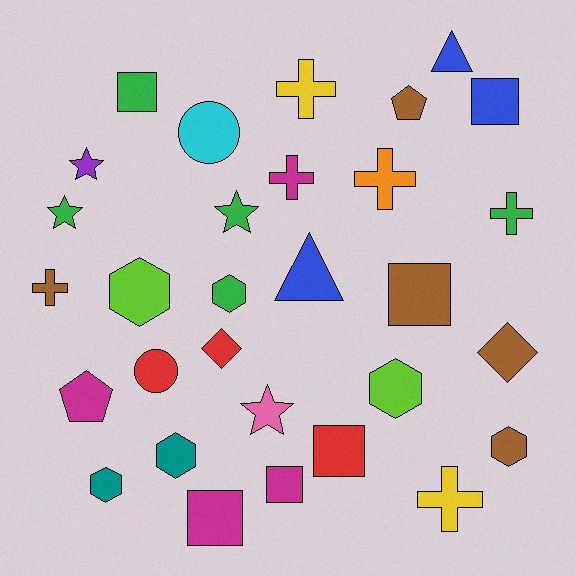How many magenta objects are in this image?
There are 4 magenta objects.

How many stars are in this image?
There are 4 stars.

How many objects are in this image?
There are 30 objects.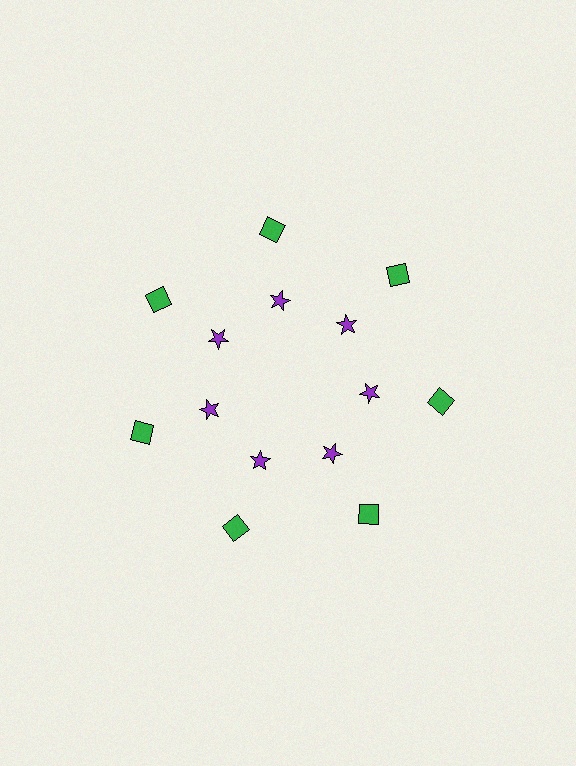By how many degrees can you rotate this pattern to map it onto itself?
The pattern maps onto itself every 51 degrees of rotation.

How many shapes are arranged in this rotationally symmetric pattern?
There are 14 shapes, arranged in 7 groups of 2.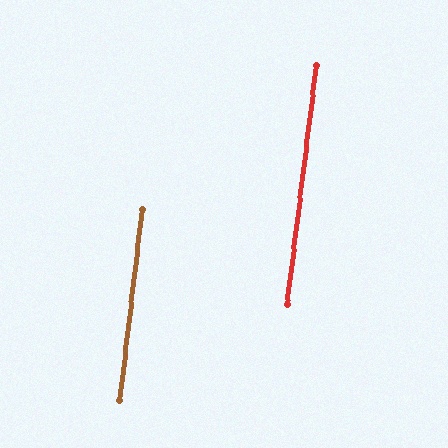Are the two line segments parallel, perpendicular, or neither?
Parallel — their directions differ by only 0.5°.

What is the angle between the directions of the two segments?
Approximately 0 degrees.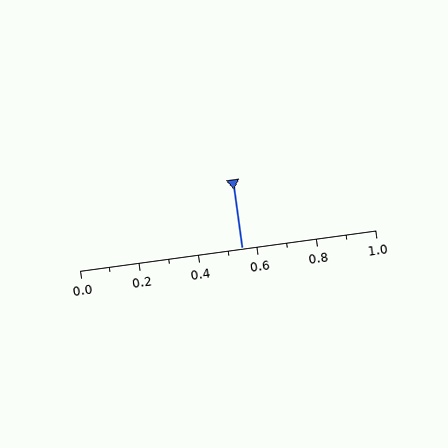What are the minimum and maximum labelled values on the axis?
The axis runs from 0.0 to 1.0.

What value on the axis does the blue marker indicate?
The marker indicates approximately 0.55.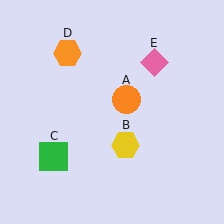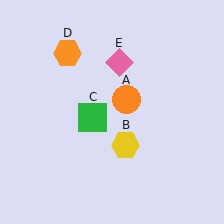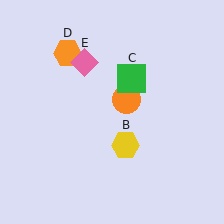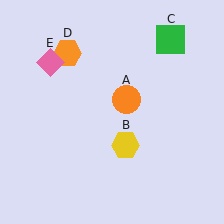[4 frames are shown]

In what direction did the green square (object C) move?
The green square (object C) moved up and to the right.